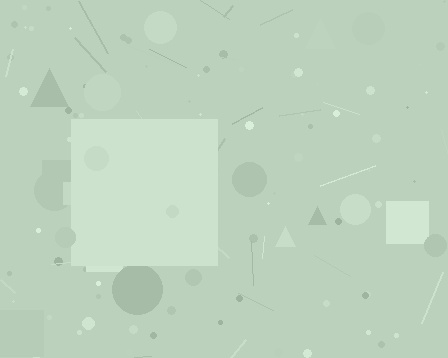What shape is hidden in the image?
A square is hidden in the image.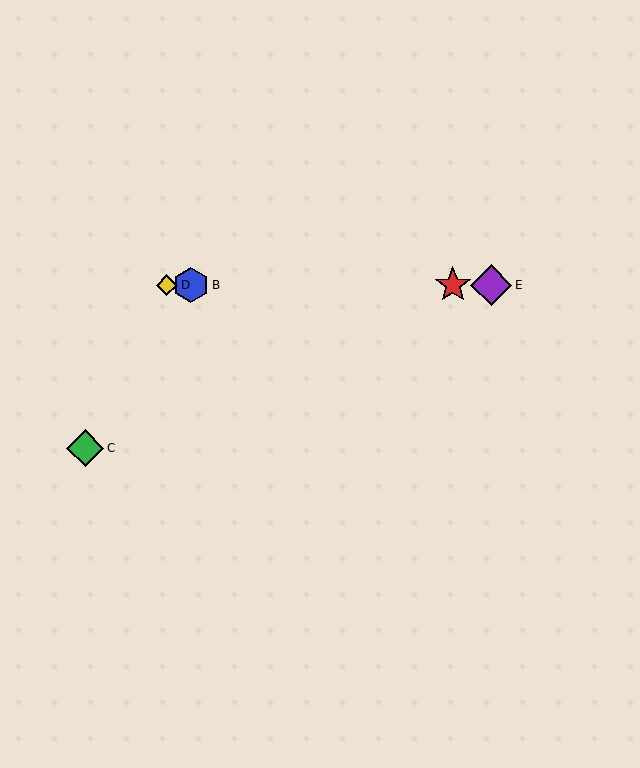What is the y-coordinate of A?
Object A is at y≈285.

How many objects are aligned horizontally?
4 objects (A, B, D, E) are aligned horizontally.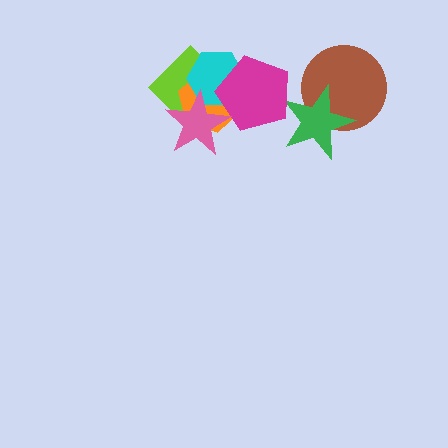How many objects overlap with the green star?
2 objects overlap with the green star.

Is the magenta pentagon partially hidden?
Yes, it is partially covered by another shape.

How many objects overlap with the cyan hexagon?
4 objects overlap with the cyan hexagon.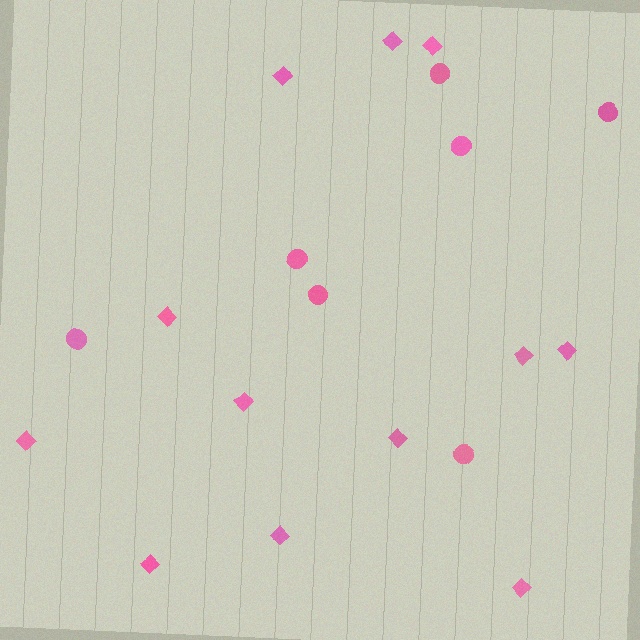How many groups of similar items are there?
There are 2 groups: one group of diamonds (12) and one group of circles (7).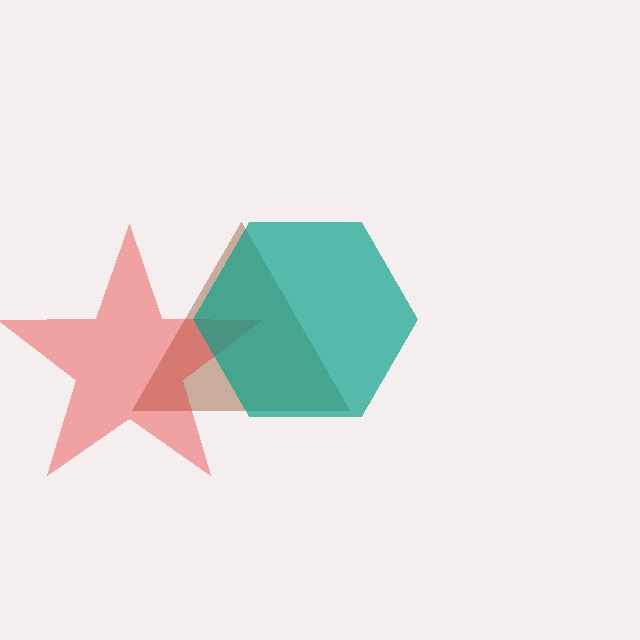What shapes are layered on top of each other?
The layered shapes are: a brown triangle, a red star, a teal hexagon.